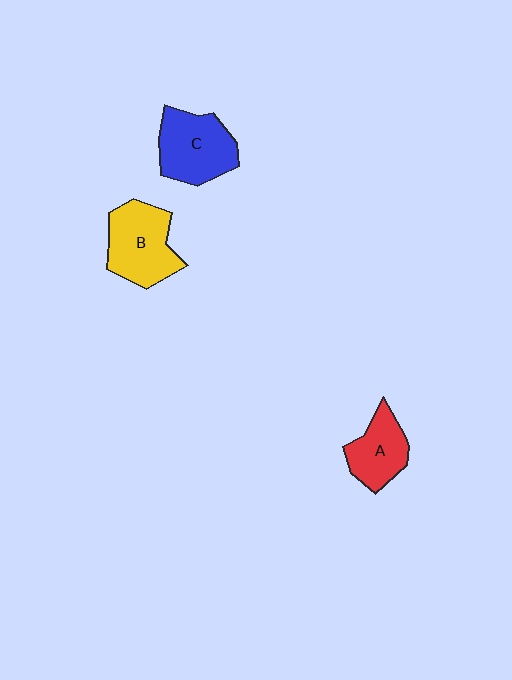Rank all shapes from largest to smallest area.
From largest to smallest: B (yellow), C (blue), A (red).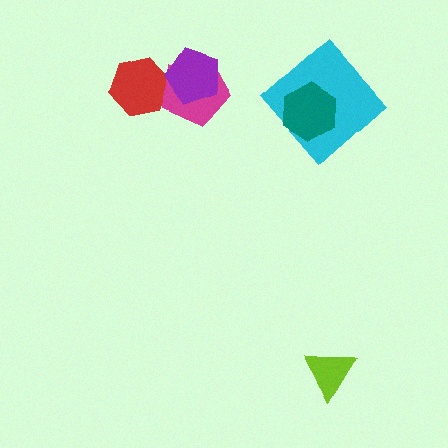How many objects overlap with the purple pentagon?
1 object overlaps with the purple pentagon.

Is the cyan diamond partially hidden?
Yes, it is partially covered by another shape.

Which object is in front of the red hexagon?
The magenta pentagon is in front of the red hexagon.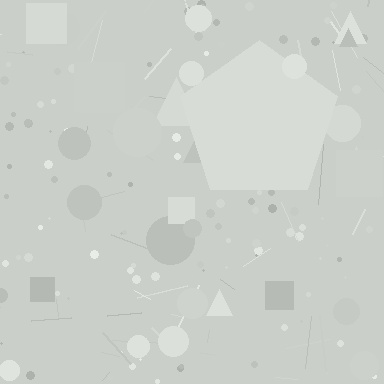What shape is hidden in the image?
A pentagon is hidden in the image.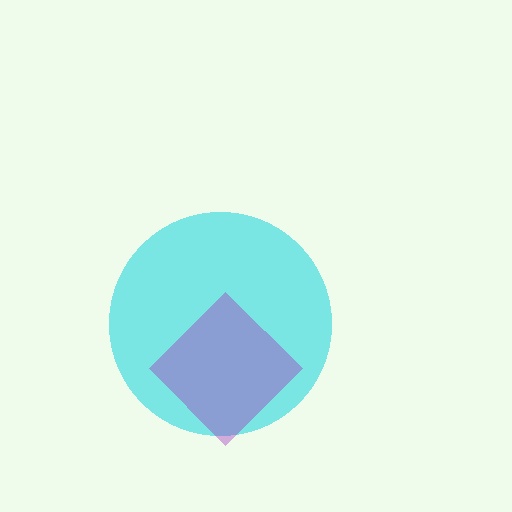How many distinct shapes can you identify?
There are 2 distinct shapes: a cyan circle, a purple diamond.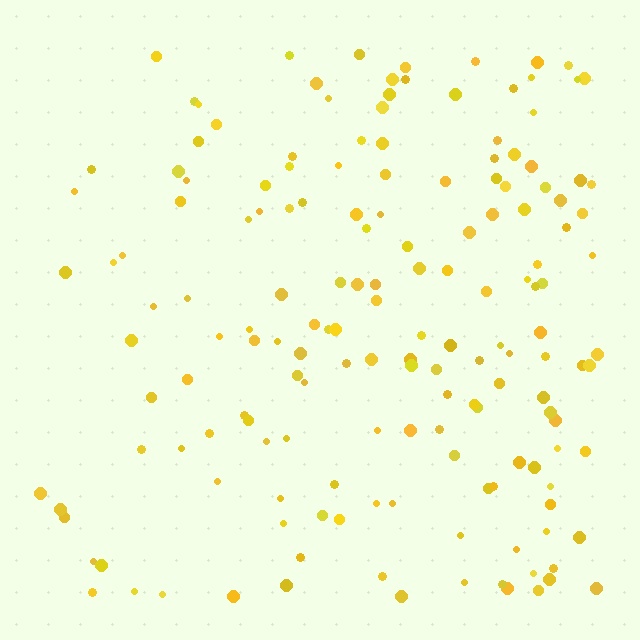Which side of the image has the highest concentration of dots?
The right.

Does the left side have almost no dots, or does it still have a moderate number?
Still a moderate number, just noticeably fewer than the right.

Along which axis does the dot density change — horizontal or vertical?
Horizontal.